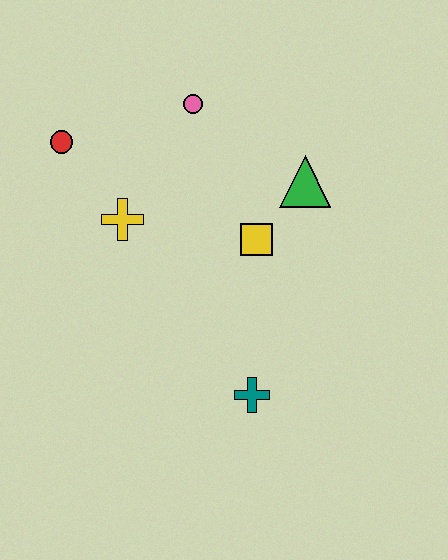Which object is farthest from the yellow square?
The red circle is farthest from the yellow square.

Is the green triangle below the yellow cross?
No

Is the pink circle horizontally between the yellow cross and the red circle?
No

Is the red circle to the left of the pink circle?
Yes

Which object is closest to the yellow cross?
The red circle is closest to the yellow cross.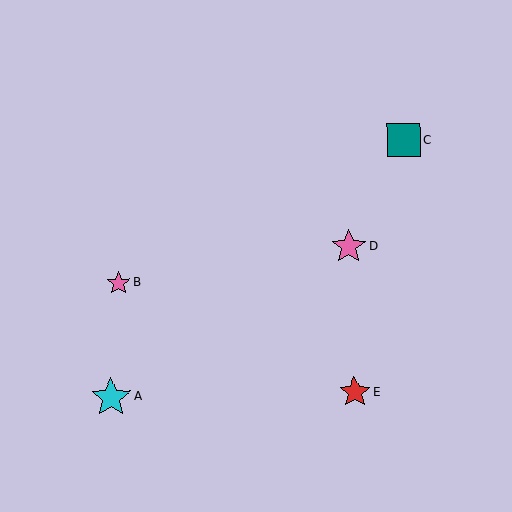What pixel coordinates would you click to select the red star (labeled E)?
Click at (355, 392) to select the red star E.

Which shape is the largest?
The cyan star (labeled A) is the largest.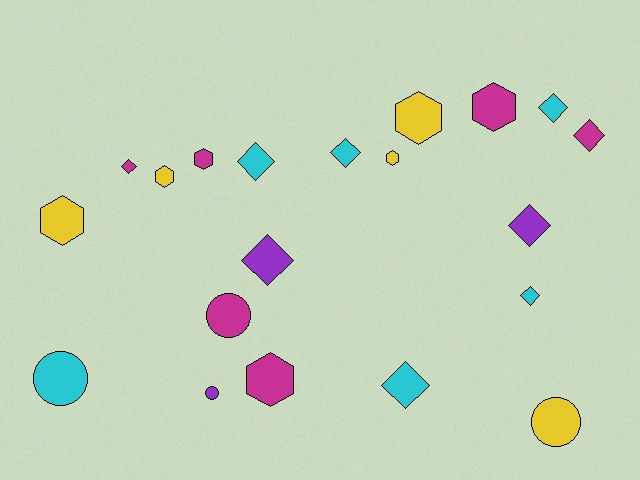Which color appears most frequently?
Cyan, with 6 objects.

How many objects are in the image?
There are 20 objects.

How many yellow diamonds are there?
There are no yellow diamonds.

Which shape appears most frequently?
Diamond, with 9 objects.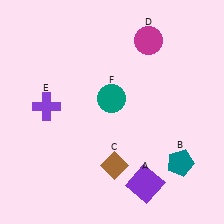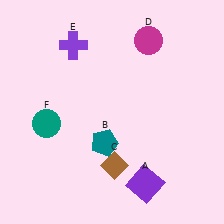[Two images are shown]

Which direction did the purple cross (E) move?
The purple cross (E) moved up.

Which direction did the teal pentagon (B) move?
The teal pentagon (B) moved left.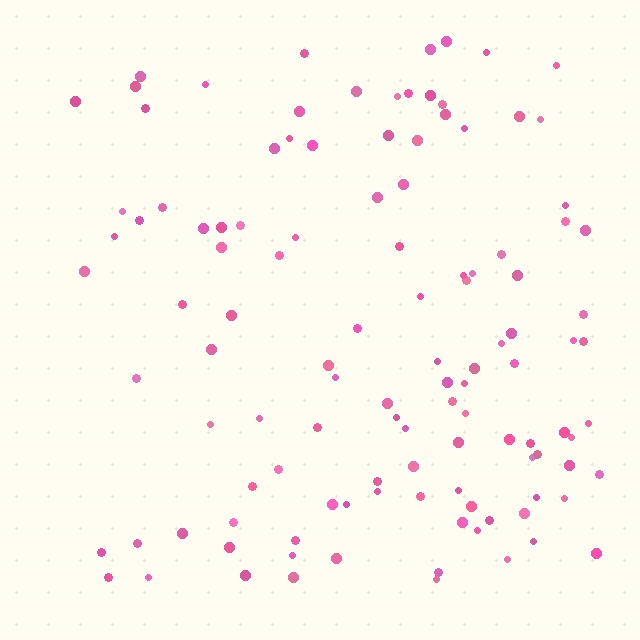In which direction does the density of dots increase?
From left to right, with the right side densest.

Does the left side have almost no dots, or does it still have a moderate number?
Still a moderate number, just noticeably fewer than the right.